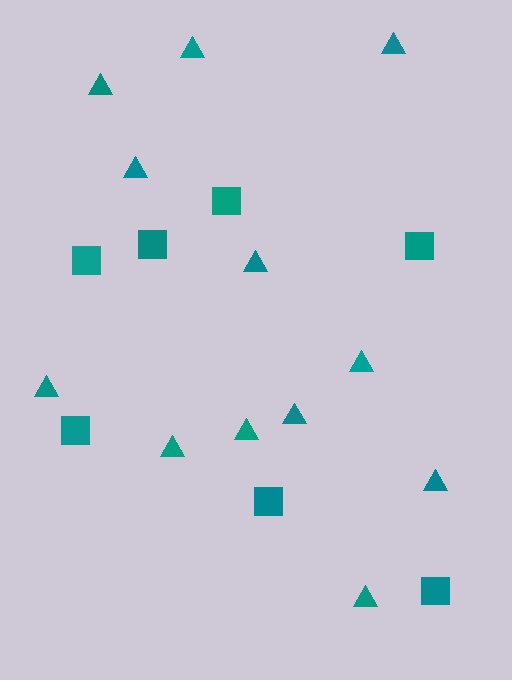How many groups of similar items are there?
There are 2 groups: one group of squares (7) and one group of triangles (12).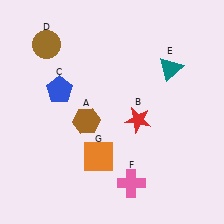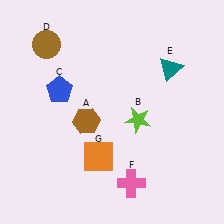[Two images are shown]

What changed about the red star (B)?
In Image 1, B is red. In Image 2, it changed to lime.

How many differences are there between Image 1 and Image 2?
There is 1 difference between the two images.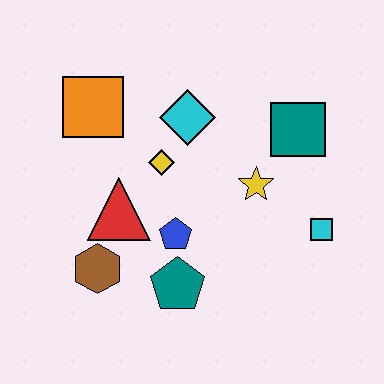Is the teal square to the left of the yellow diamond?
No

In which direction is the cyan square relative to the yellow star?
The cyan square is to the right of the yellow star.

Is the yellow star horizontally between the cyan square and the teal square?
No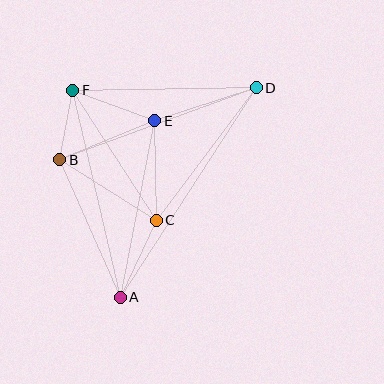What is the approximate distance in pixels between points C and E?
The distance between C and E is approximately 99 pixels.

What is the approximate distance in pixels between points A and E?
The distance between A and E is approximately 180 pixels.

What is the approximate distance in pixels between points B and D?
The distance between B and D is approximately 209 pixels.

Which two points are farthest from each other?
Points A and D are farthest from each other.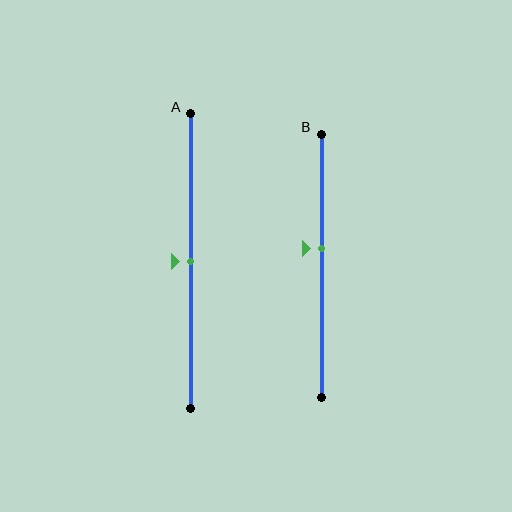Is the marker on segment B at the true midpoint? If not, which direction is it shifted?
No, the marker on segment B is shifted upward by about 6% of the segment length.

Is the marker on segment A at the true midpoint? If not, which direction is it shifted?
Yes, the marker on segment A is at the true midpoint.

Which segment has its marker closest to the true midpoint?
Segment A has its marker closest to the true midpoint.